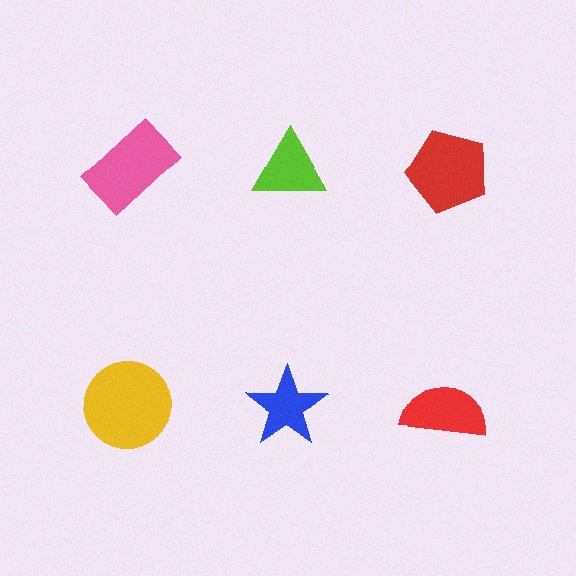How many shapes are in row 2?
3 shapes.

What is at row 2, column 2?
A blue star.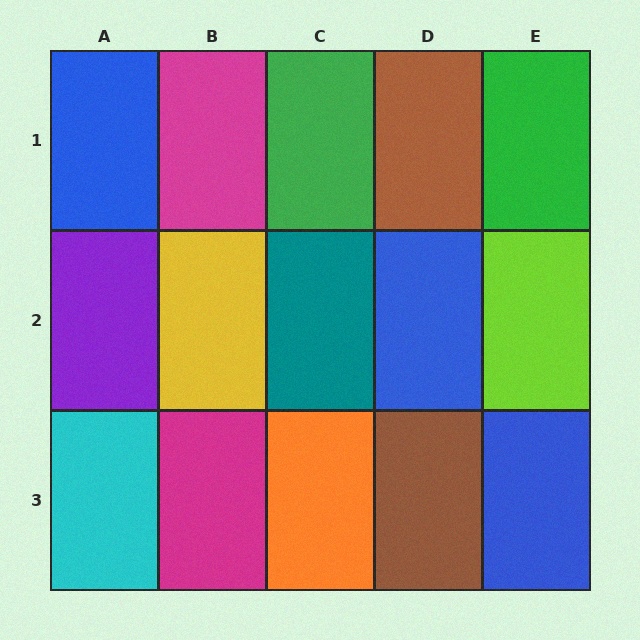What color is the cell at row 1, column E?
Green.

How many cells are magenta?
2 cells are magenta.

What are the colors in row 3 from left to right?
Cyan, magenta, orange, brown, blue.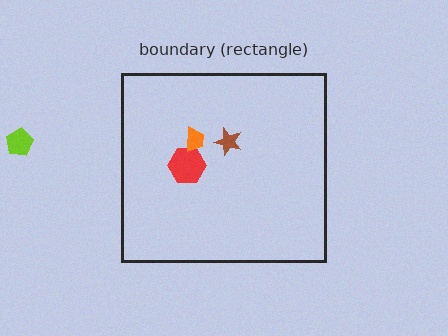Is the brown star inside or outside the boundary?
Inside.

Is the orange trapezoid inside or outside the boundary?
Inside.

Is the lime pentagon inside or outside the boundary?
Outside.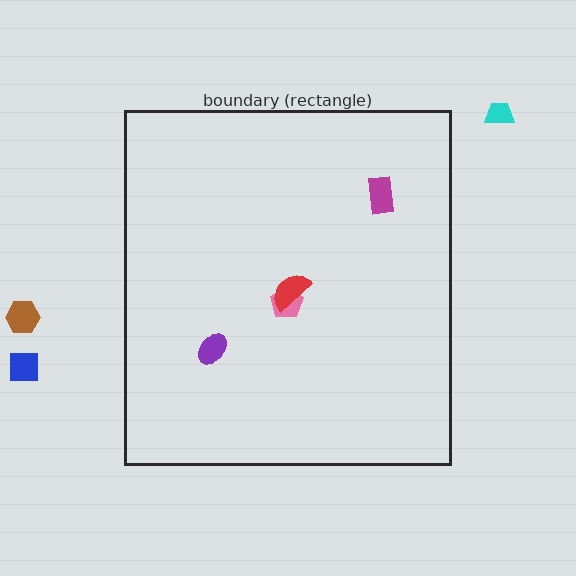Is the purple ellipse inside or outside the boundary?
Inside.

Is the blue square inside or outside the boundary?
Outside.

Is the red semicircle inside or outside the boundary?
Inside.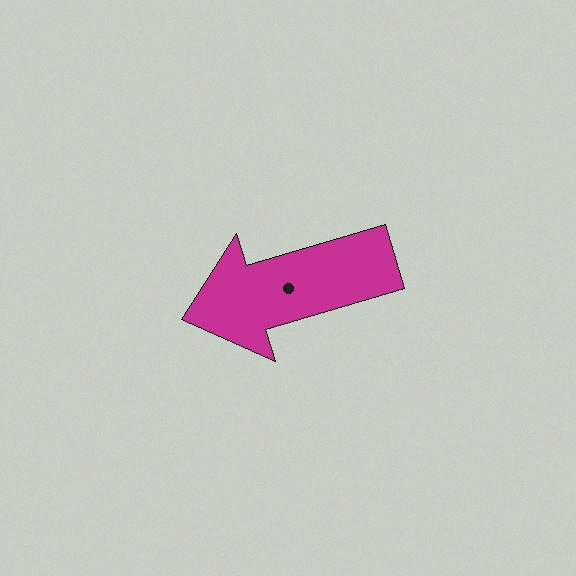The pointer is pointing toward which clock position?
Roughly 8 o'clock.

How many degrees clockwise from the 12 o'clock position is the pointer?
Approximately 253 degrees.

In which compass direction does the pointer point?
West.